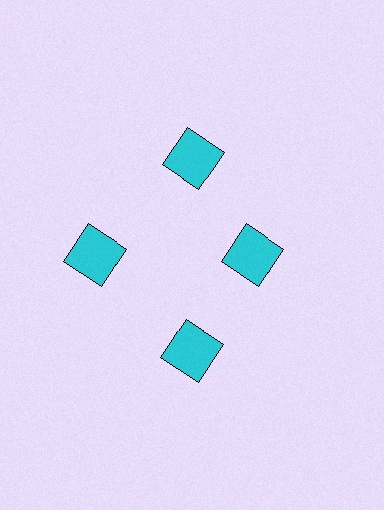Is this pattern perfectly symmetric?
No. The 4 cyan squares are arranged in a ring, but one element near the 3 o'clock position is pulled inward toward the center, breaking the 4-fold rotational symmetry.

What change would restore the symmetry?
The symmetry would be restored by moving it outward, back onto the ring so that all 4 squares sit at equal angles and equal distance from the center.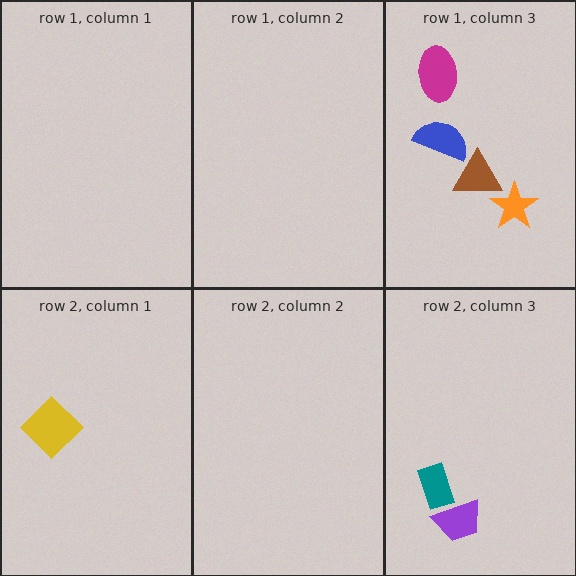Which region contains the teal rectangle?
The row 2, column 3 region.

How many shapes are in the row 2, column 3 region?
2.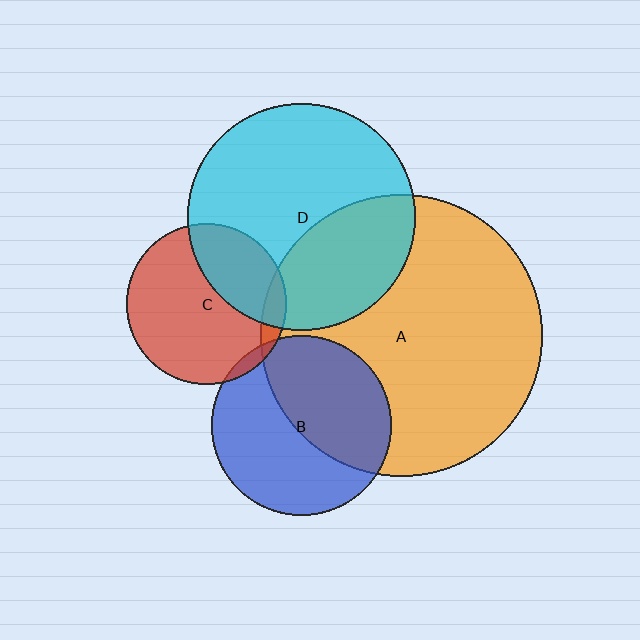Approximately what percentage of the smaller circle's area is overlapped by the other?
Approximately 5%.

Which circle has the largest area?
Circle A (orange).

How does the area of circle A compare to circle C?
Approximately 3.1 times.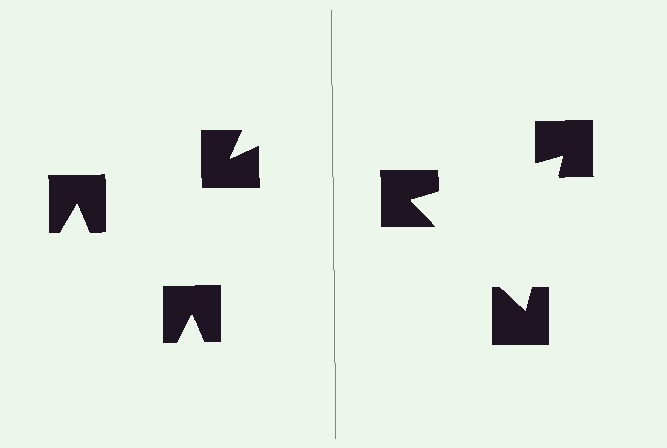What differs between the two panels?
The notched squares are positioned identically on both sides; only the wedge orientations differ. On the right they align to a triangle; on the left they are misaligned.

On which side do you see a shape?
An illusory triangle appears on the right side. On the left side the wedge cuts are rotated, so no coherent shape forms.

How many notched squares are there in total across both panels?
6 — 3 on each side.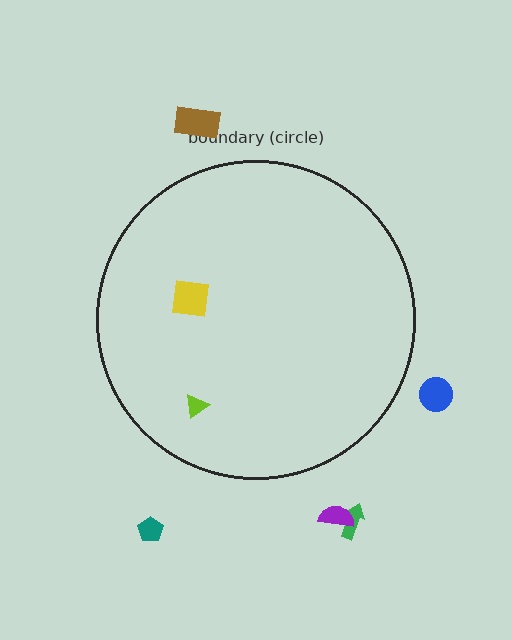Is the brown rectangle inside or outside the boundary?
Outside.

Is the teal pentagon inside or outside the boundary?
Outside.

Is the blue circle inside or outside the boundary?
Outside.